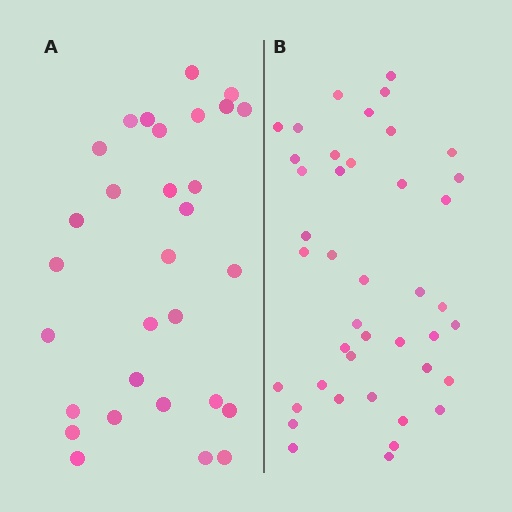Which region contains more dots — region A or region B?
Region B (the right region) has more dots.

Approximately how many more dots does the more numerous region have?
Region B has roughly 12 or so more dots than region A.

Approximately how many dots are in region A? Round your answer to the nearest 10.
About 30 dots.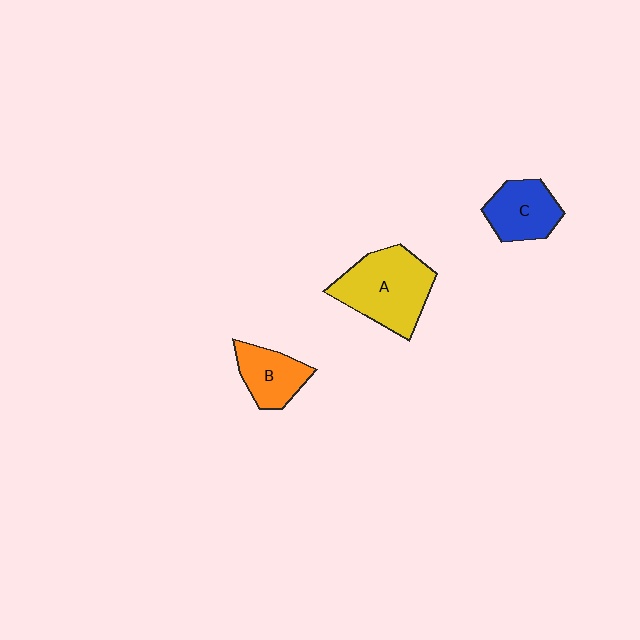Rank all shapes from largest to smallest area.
From largest to smallest: A (yellow), C (blue), B (orange).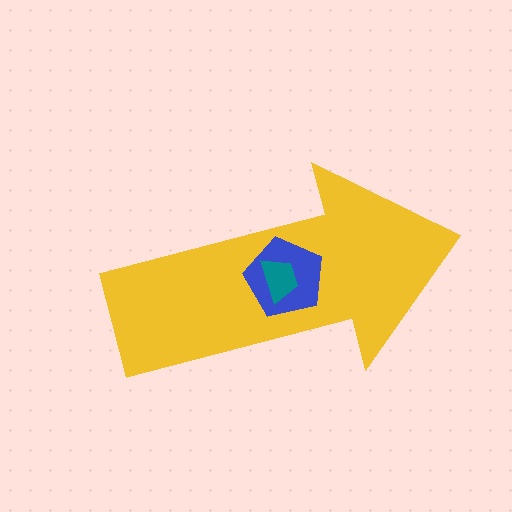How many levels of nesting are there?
3.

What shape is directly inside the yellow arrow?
The blue pentagon.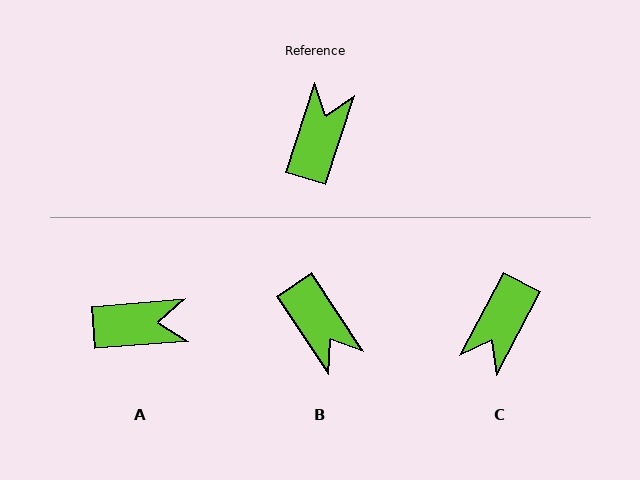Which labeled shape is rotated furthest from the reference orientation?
C, about 170 degrees away.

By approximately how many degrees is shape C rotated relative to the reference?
Approximately 170 degrees counter-clockwise.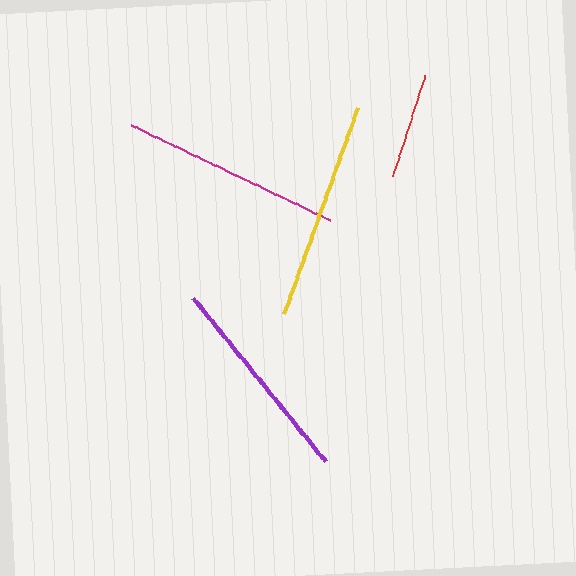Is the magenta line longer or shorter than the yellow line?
The magenta line is longer than the yellow line.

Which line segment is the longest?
The magenta line is the longest at approximately 220 pixels.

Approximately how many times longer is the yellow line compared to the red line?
The yellow line is approximately 2.1 times the length of the red line.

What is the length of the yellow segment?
The yellow segment is approximately 219 pixels long.